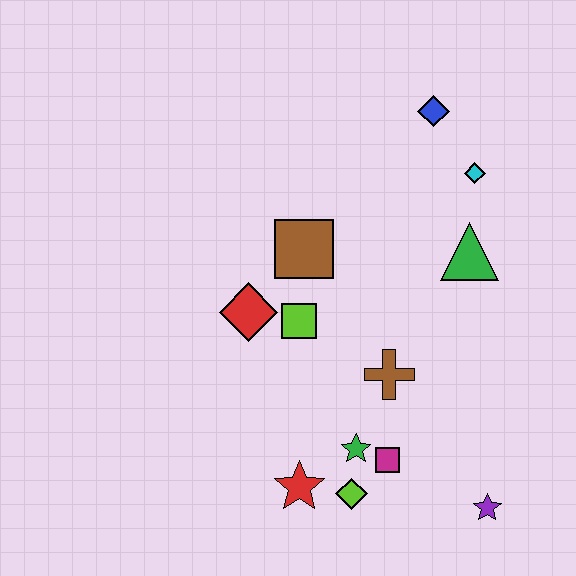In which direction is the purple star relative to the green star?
The purple star is to the right of the green star.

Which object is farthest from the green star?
The blue diamond is farthest from the green star.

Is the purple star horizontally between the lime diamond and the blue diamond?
No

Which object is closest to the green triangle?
The cyan diamond is closest to the green triangle.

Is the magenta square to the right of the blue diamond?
No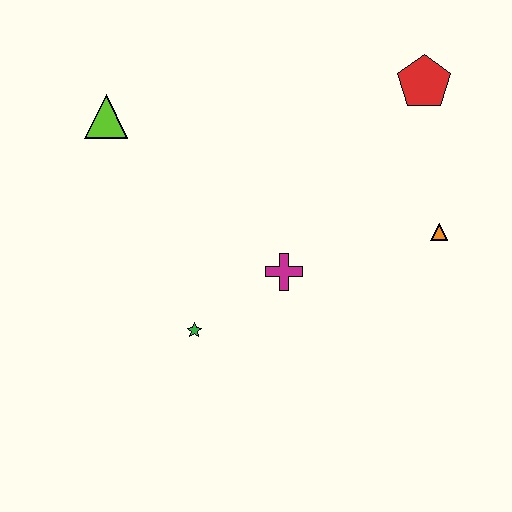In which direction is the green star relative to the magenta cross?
The green star is to the left of the magenta cross.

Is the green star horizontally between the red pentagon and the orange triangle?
No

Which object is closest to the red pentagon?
The orange triangle is closest to the red pentagon.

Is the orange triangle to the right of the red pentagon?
Yes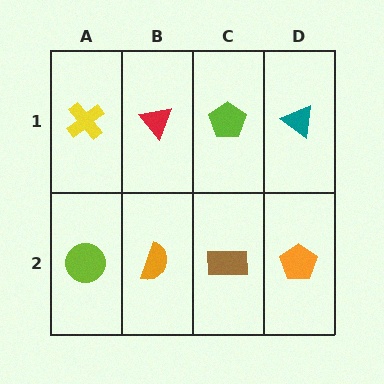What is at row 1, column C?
A lime pentagon.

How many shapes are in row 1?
4 shapes.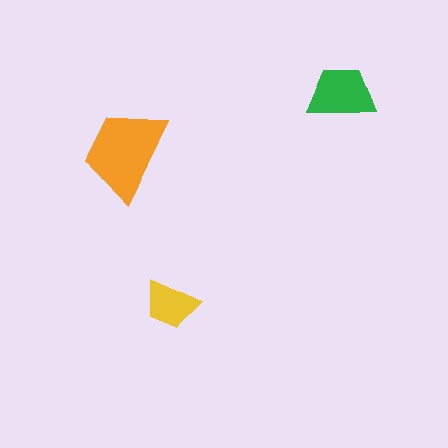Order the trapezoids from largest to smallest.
the orange one, the green one, the yellow one.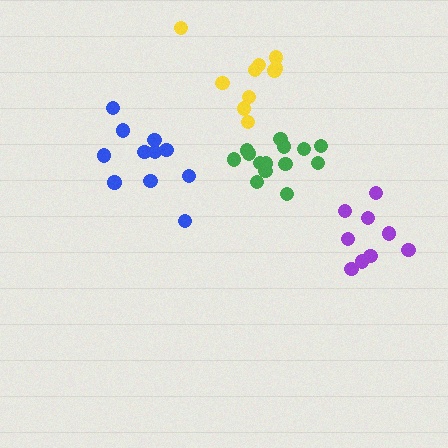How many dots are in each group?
Group 1: 10 dots, Group 2: 9 dots, Group 3: 11 dots, Group 4: 14 dots (44 total).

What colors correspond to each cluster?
The clusters are colored: yellow, purple, blue, green.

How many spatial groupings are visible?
There are 4 spatial groupings.